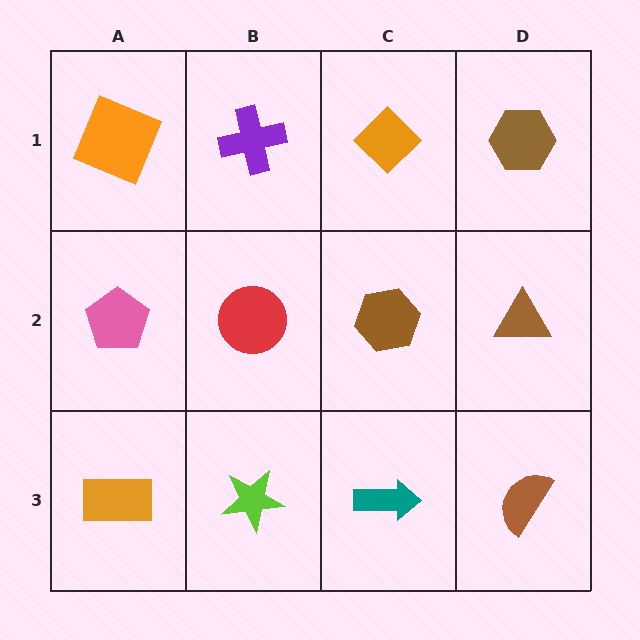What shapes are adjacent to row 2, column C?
An orange diamond (row 1, column C), a teal arrow (row 3, column C), a red circle (row 2, column B), a brown triangle (row 2, column D).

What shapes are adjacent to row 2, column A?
An orange square (row 1, column A), an orange rectangle (row 3, column A), a red circle (row 2, column B).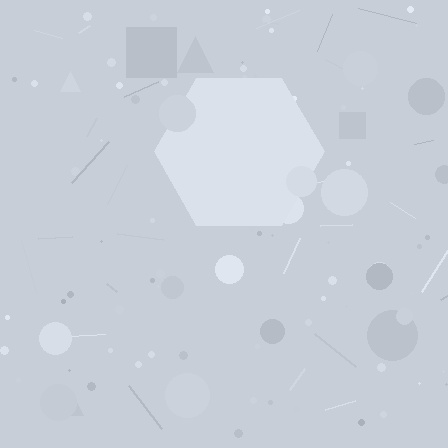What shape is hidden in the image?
A hexagon is hidden in the image.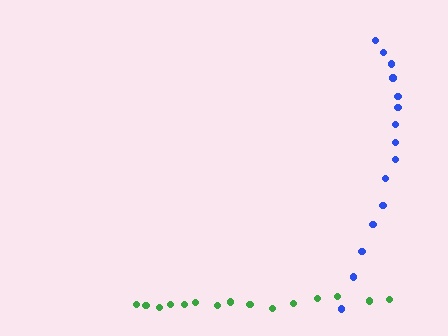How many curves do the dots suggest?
There are 2 distinct paths.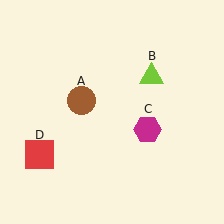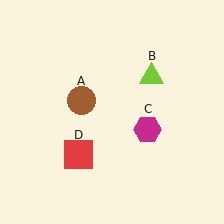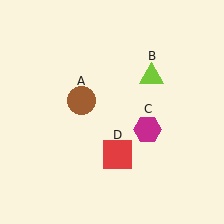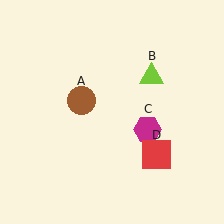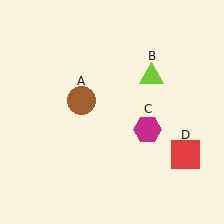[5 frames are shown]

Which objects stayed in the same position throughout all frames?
Brown circle (object A) and lime triangle (object B) and magenta hexagon (object C) remained stationary.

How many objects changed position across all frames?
1 object changed position: red square (object D).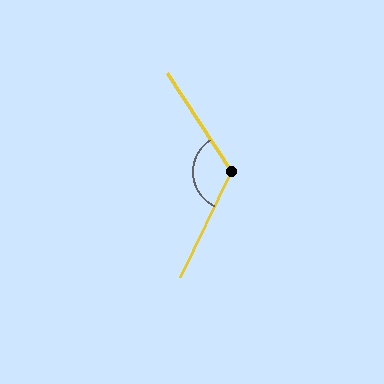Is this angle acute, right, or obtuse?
It is obtuse.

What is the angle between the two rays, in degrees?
Approximately 121 degrees.